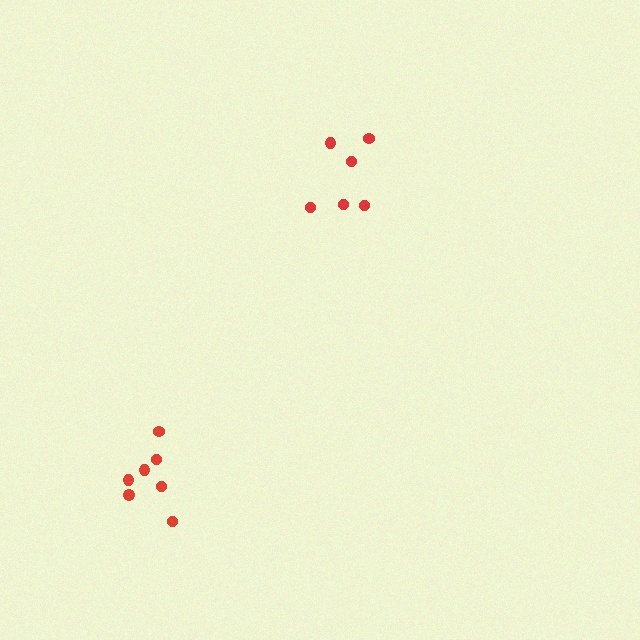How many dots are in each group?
Group 1: 6 dots, Group 2: 7 dots (13 total).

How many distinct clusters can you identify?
There are 2 distinct clusters.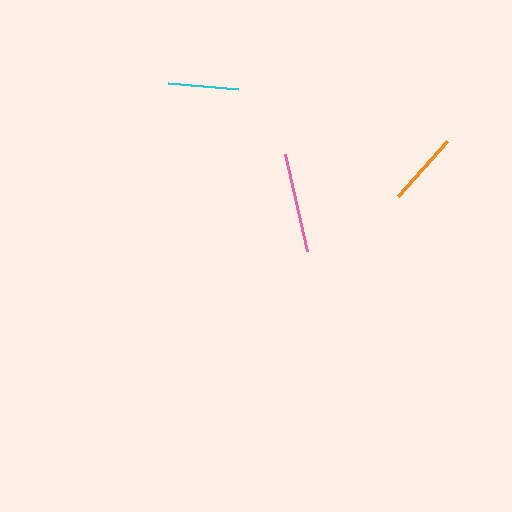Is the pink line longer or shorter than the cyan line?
The pink line is longer than the cyan line.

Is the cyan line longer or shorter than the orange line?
The orange line is longer than the cyan line.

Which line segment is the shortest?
The cyan line is the shortest at approximately 70 pixels.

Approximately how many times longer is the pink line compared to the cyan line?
The pink line is approximately 1.4 times the length of the cyan line.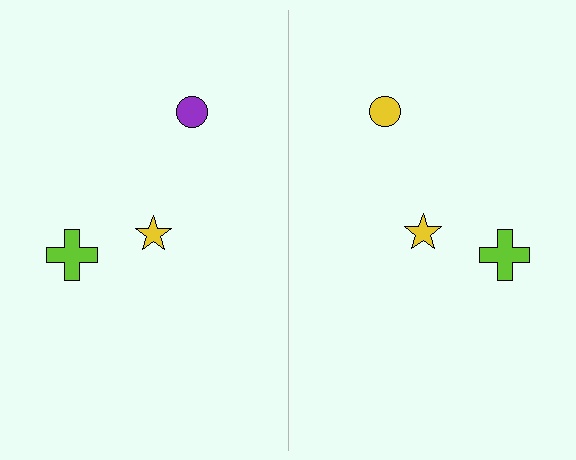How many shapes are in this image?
There are 6 shapes in this image.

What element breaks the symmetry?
The yellow circle on the right side breaks the symmetry — its mirror counterpart is purple.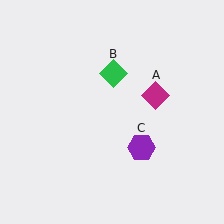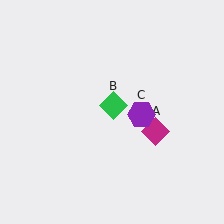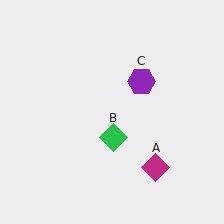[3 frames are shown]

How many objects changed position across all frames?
3 objects changed position: magenta diamond (object A), green diamond (object B), purple hexagon (object C).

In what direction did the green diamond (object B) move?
The green diamond (object B) moved down.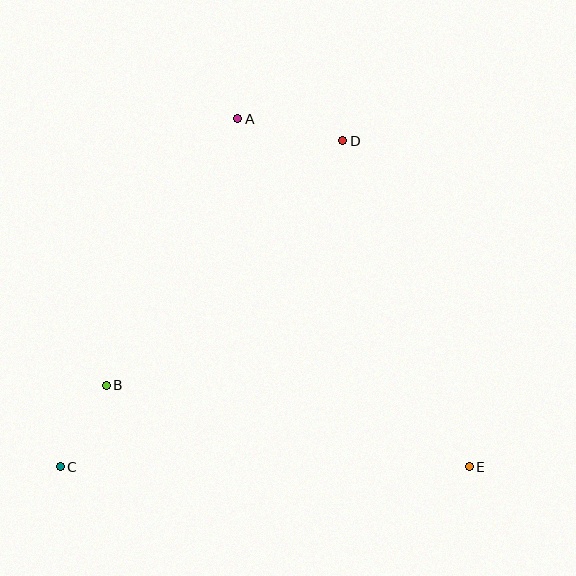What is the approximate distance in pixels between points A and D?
The distance between A and D is approximately 107 pixels.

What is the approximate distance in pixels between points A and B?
The distance between A and B is approximately 297 pixels.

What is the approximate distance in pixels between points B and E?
The distance between B and E is approximately 372 pixels.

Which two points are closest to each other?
Points B and C are closest to each other.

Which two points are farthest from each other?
Points C and D are farthest from each other.